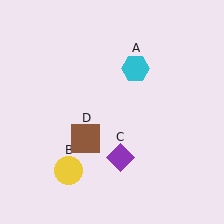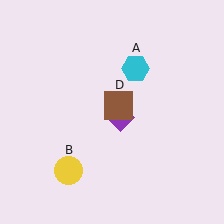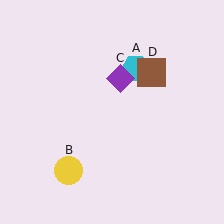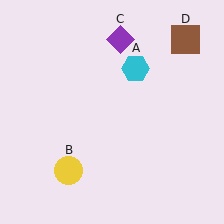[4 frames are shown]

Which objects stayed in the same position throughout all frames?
Cyan hexagon (object A) and yellow circle (object B) remained stationary.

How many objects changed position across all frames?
2 objects changed position: purple diamond (object C), brown square (object D).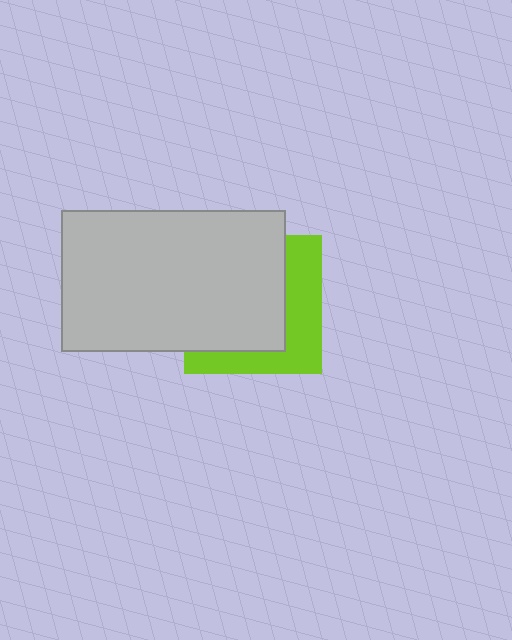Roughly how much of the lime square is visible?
A small part of it is visible (roughly 38%).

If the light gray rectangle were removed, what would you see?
You would see the complete lime square.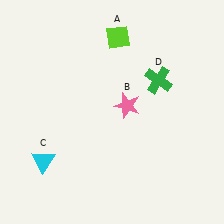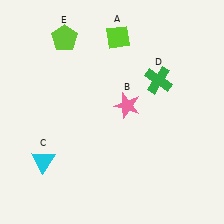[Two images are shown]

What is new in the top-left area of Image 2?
A lime pentagon (E) was added in the top-left area of Image 2.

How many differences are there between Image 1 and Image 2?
There is 1 difference between the two images.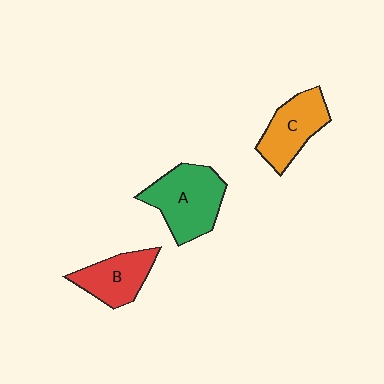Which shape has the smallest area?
Shape B (red).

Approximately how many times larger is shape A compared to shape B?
Approximately 1.4 times.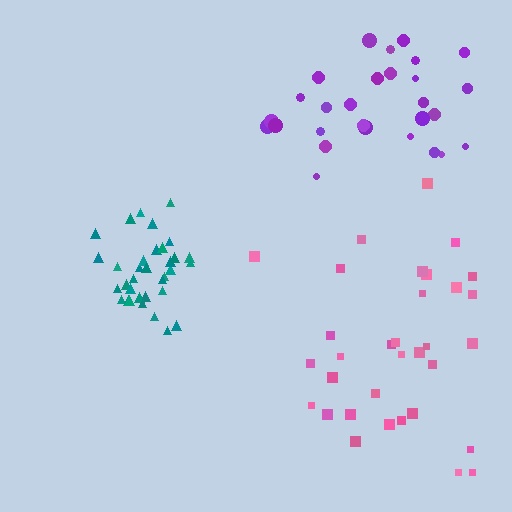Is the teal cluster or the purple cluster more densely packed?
Teal.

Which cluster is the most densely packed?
Teal.